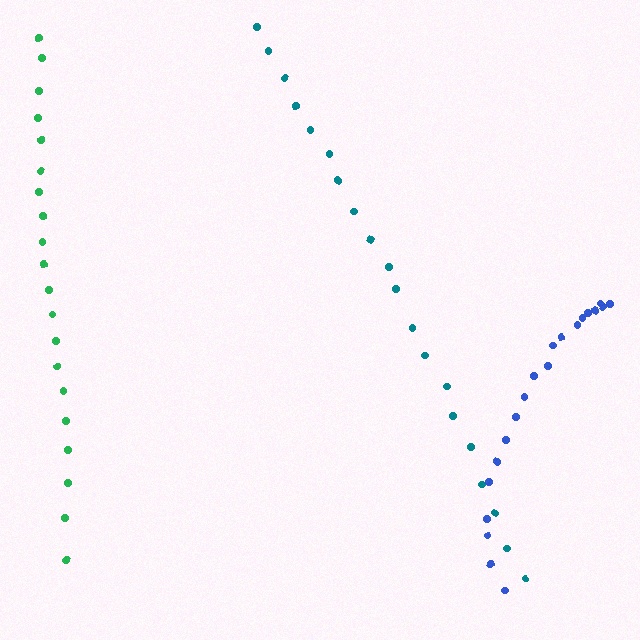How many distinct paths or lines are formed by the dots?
There are 3 distinct paths.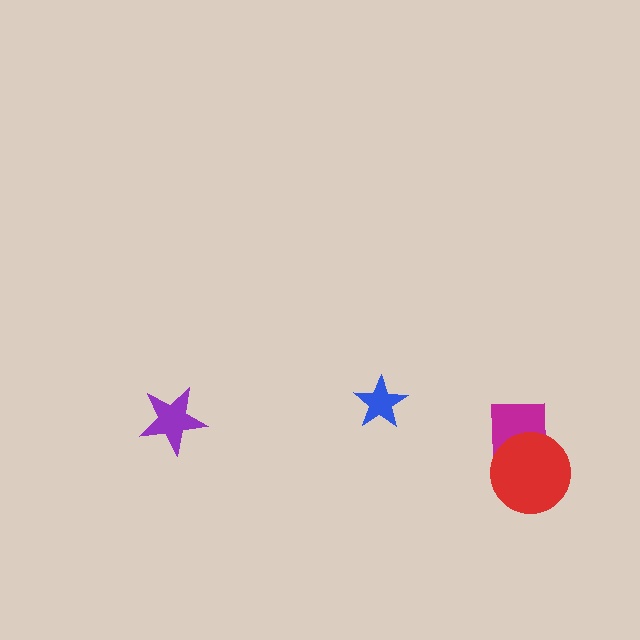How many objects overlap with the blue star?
0 objects overlap with the blue star.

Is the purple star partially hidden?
No, no other shape covers it.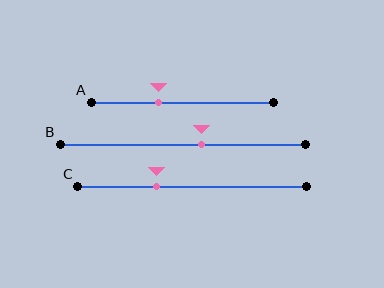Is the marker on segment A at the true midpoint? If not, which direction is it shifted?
No, the marker on segment A is shifted to the left by about 13% of the segment length.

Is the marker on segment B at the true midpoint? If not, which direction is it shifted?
No, the marker on segment B is shifted to the right by about 7% of the segment length.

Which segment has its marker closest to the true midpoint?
Segment B has its marker closest to the true midpoint.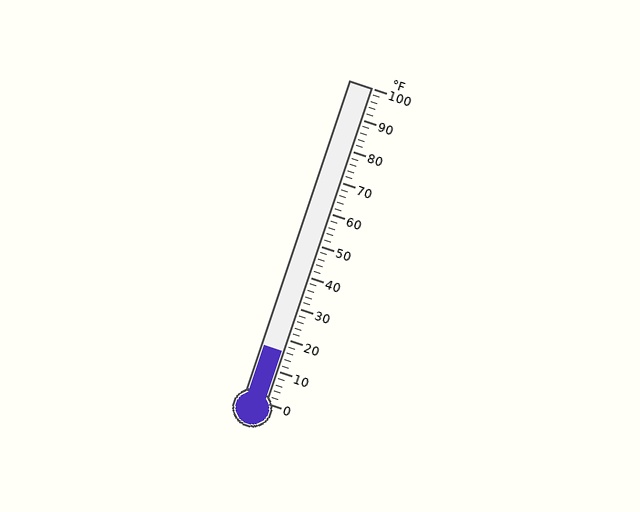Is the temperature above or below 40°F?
The temperature is below 40°F.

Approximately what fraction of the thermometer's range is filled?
The thermometer is filled to approximately 15% of its range.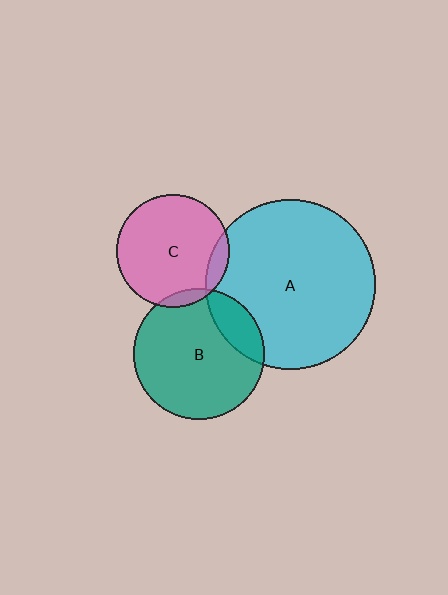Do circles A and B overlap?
Yes.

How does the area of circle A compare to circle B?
Approximately 1.7 times.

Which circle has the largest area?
Circle A (cyan).